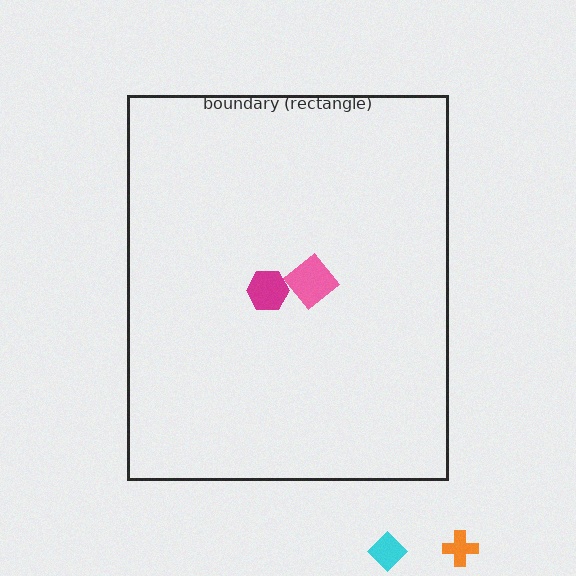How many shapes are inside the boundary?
2 inside, 2 outside.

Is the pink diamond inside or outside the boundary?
Inside.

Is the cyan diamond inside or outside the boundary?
Outside.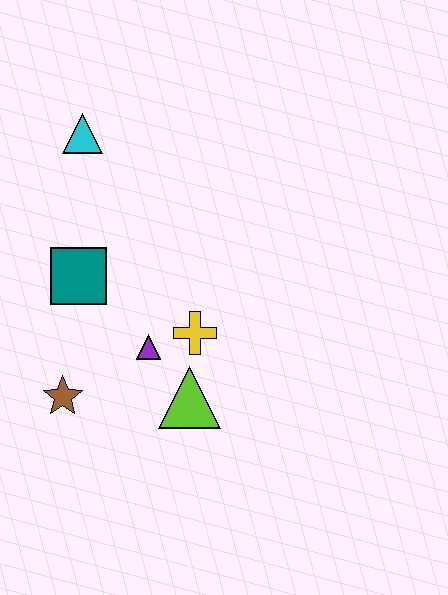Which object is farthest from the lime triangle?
The cyan triangle is farthest from the lime triangle.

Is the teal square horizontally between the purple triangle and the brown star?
Yes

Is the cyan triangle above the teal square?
Yes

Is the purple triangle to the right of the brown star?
Yes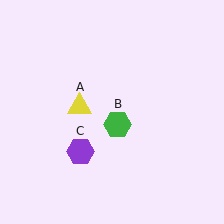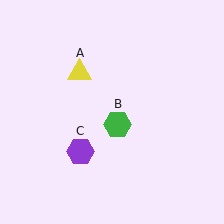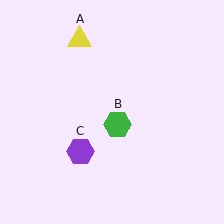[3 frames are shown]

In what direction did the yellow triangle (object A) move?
The yellow triangle (object A) moved up.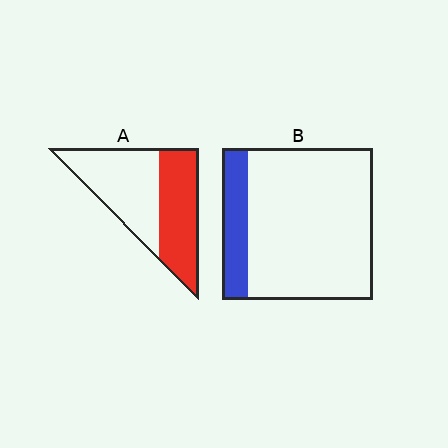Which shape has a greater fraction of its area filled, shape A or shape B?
Shape A.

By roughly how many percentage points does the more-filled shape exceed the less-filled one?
By roughly 30 percentage points (A over B).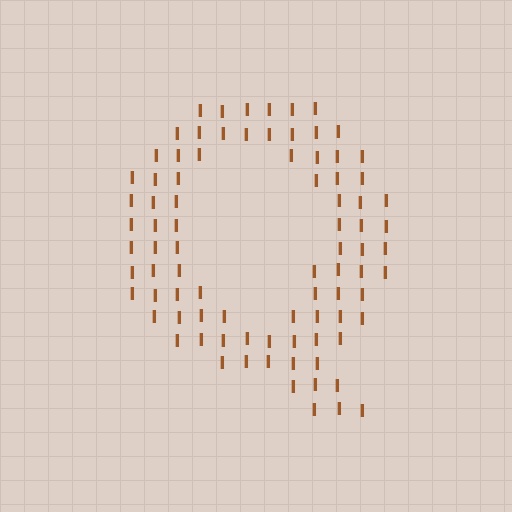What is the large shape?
The large shape is the letter Q.